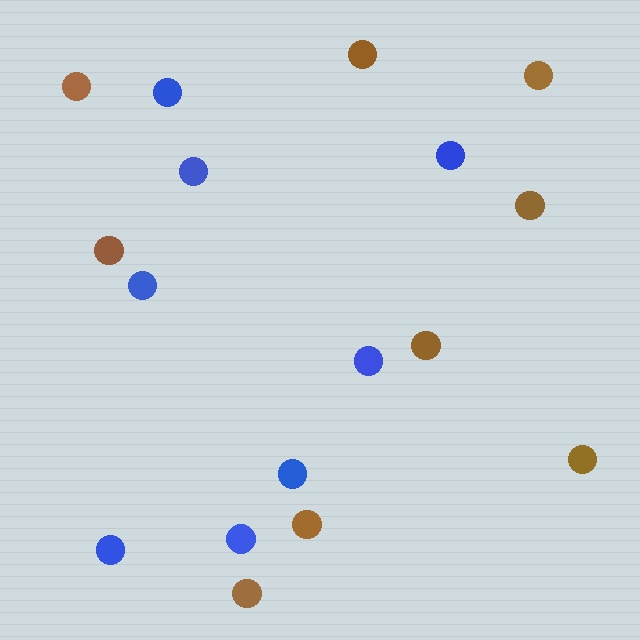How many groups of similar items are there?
There are 2 groups: one group of blue circles (8) and one group of brown circles (9).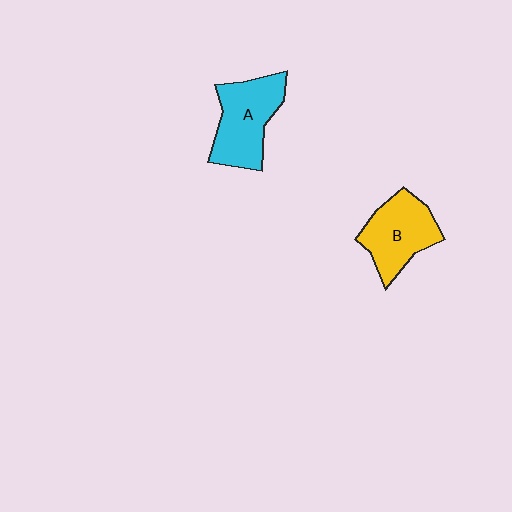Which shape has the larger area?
Shape A (cyan).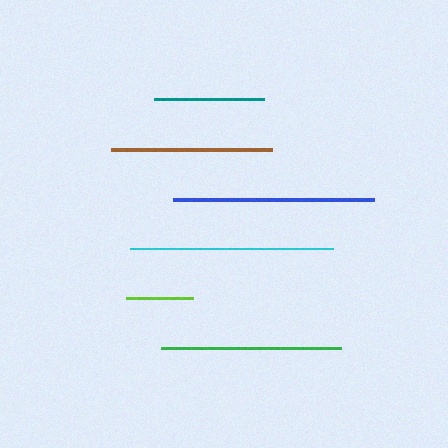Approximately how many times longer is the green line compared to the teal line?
The green line is approximately 1.6 times the length of the teal line.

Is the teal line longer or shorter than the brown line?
The brown line is longer than the teal line.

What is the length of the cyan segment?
The cyan segment is approximately 203 pixels long.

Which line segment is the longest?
The cyan line is the longest at approximately 203 pixels.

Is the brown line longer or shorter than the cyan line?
The cyan line is longer than the brown line.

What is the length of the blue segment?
The blue segment is approximately 201 pixels long.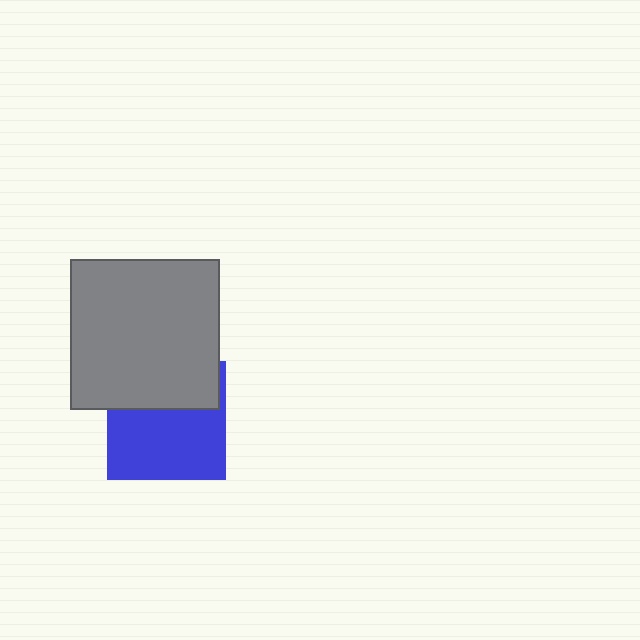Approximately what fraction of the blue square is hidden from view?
Roughly 39% of the blue square is hidden behind the gray square.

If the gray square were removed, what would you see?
You would see the complete blue square.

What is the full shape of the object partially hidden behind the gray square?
The partially hidden object is a blue square.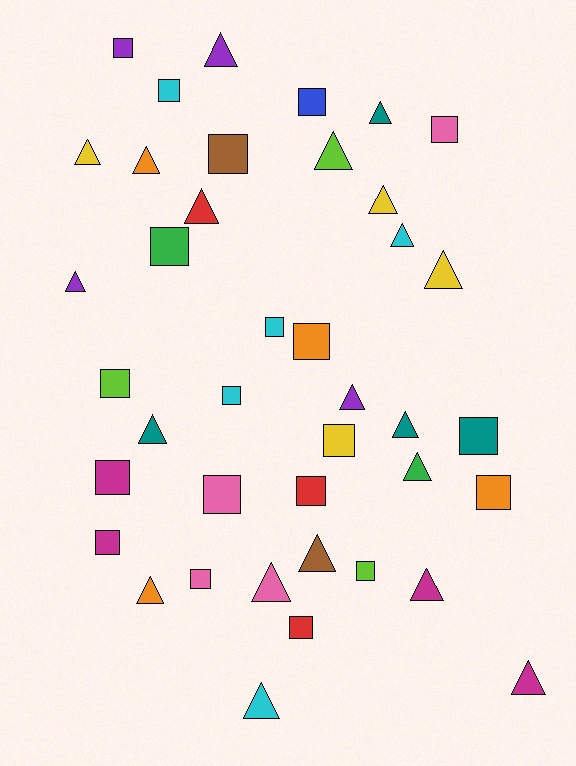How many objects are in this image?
There are 40 objects.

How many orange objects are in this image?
There are 4 orange objects.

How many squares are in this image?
There are 20 squares.